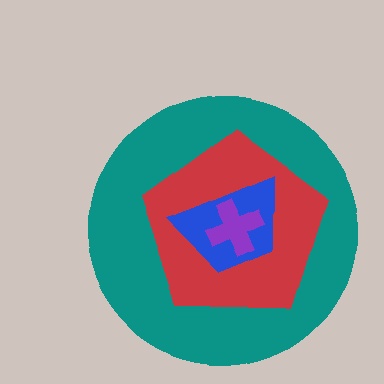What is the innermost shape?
The purple cross.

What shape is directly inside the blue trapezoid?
The purple cross.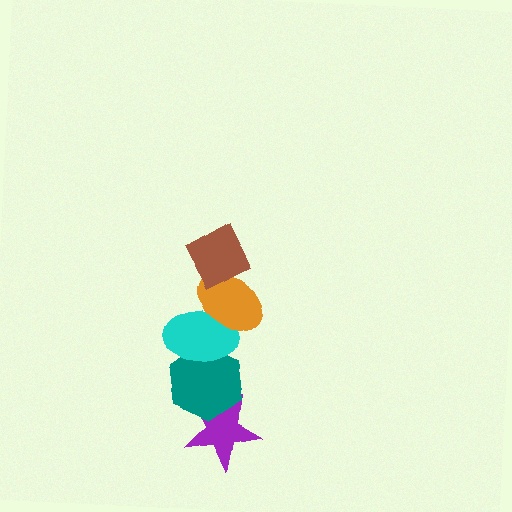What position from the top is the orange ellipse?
The orange ellipse is 2nd from the top.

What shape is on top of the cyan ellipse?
The orange ellipse is on top of the cyan ellipse.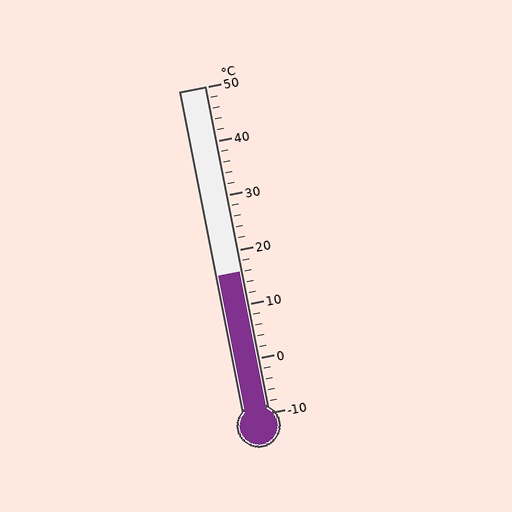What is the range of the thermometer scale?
The thermometer scale ranges from -10°C to 50°C.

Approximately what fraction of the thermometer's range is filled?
The thermometer is filled to approximately 45% of its range.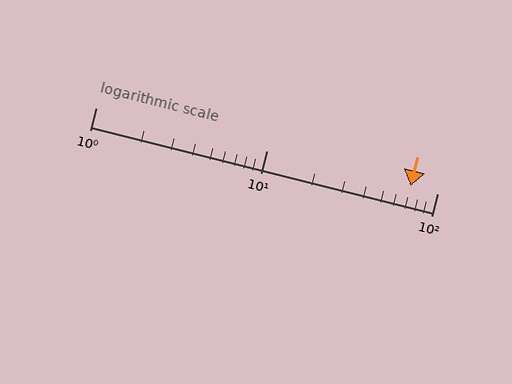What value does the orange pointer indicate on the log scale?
The pointer indicates approximately 70.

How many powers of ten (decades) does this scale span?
The scale spans 2 decades, from 1 to 100.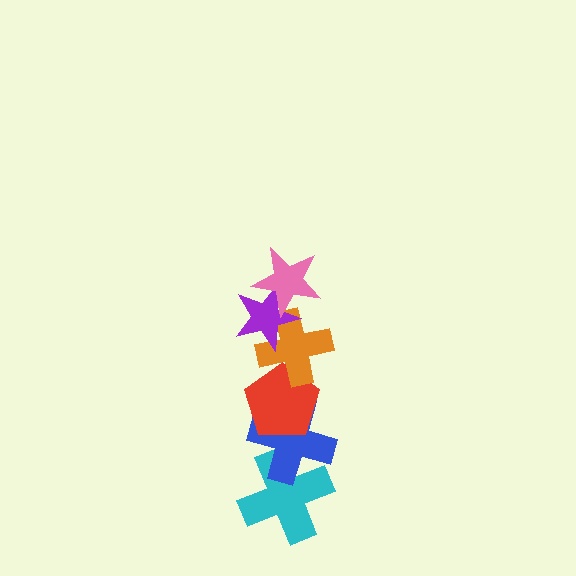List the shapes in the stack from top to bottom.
From top to bottom: the pink star, the purple star, the orange cross, the red pentagon, the blue cross, the cyan cross.